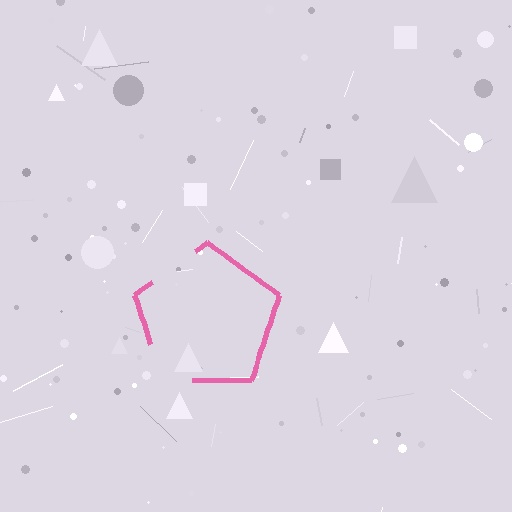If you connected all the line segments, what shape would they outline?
They would outline a pentagon.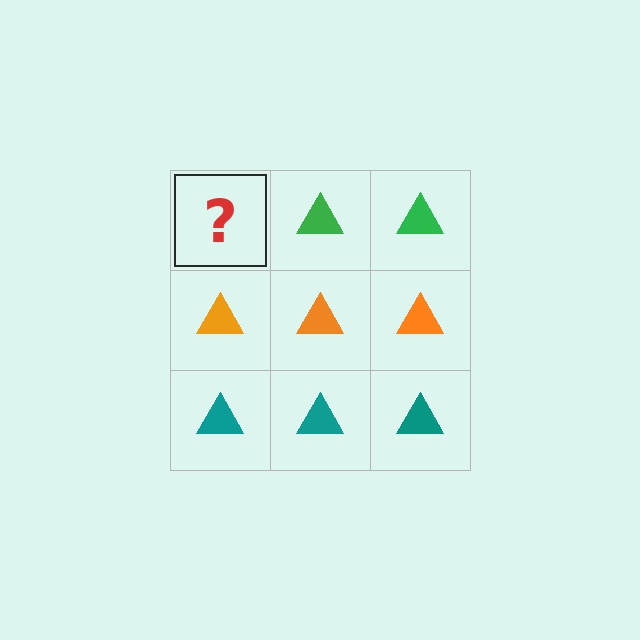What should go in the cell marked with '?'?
The missing cell should contain a green triangle.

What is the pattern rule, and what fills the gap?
The rule is that each row has a consistent color. The gap should be filled with a green triangle.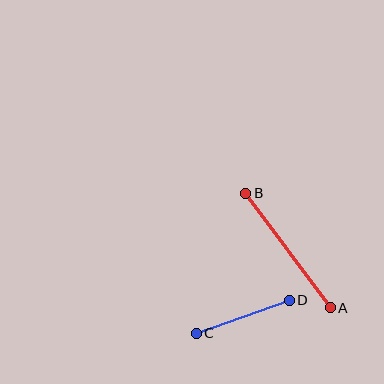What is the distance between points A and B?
The distance is approximately 142 pixels.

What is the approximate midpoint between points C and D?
The midpoint is at approximately (243, 317) pixels.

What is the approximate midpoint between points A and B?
The midpoint is at approximately (288, 250) pixels.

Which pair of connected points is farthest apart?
Points A and B are farthest apart.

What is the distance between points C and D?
The distance is approximately 99 pixels.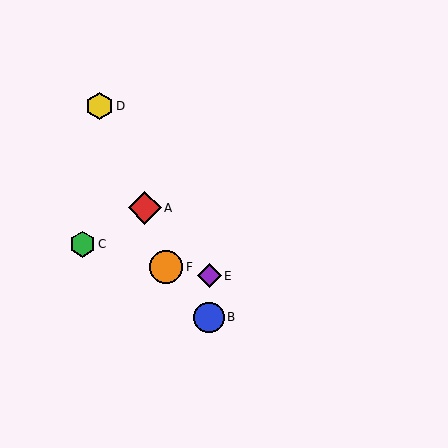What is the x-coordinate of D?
Object D is at x≈99.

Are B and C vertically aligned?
No, B is at x≈209 and C is at x≈82.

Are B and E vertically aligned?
Yes, both are at x≈209.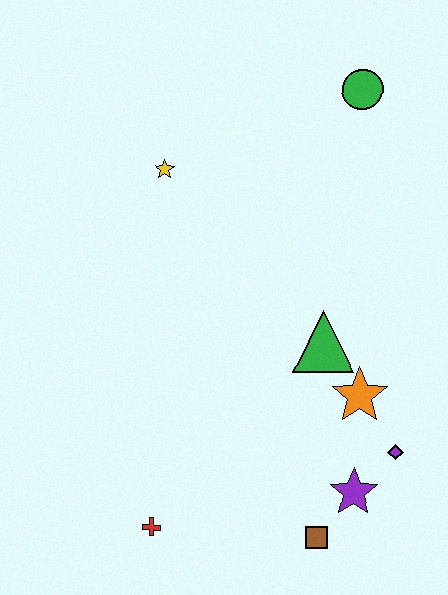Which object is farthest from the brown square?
The green circle is farthest from the brown square.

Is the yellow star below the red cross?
No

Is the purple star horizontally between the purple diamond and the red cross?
Yes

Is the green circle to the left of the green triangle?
No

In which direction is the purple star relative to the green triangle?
The purple star is below the green triangle.